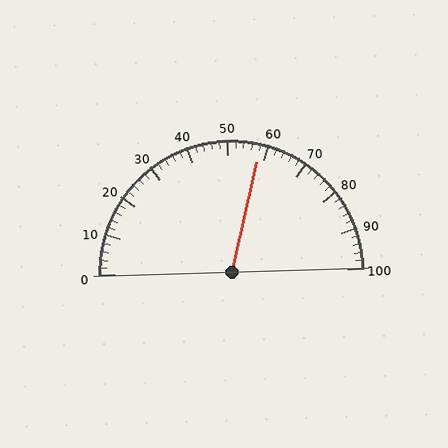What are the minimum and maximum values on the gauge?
The gauge ranges from 0 to 100.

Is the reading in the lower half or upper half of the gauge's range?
The reading is in the upper half of the range (0 to 100).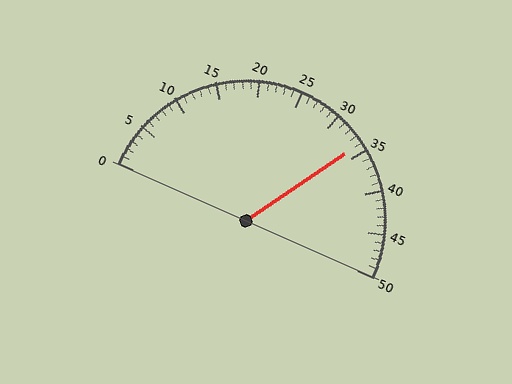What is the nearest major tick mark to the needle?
The nearest major tick mark is 35.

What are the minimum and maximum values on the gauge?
The gauge ranges from 0 to 50.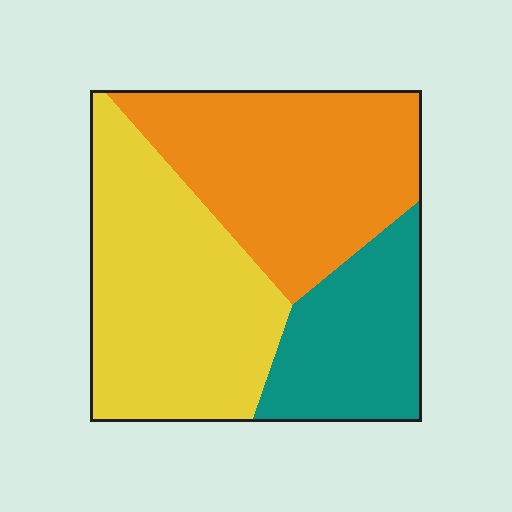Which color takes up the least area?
Teal, at roughly 20%.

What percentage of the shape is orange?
Orange takes up about three eighths (3/8) of the shape.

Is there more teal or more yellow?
Yellow.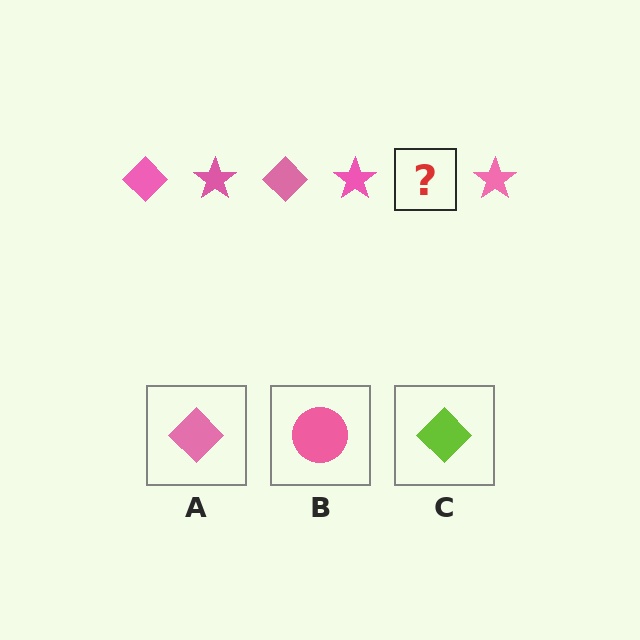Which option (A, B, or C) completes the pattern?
A.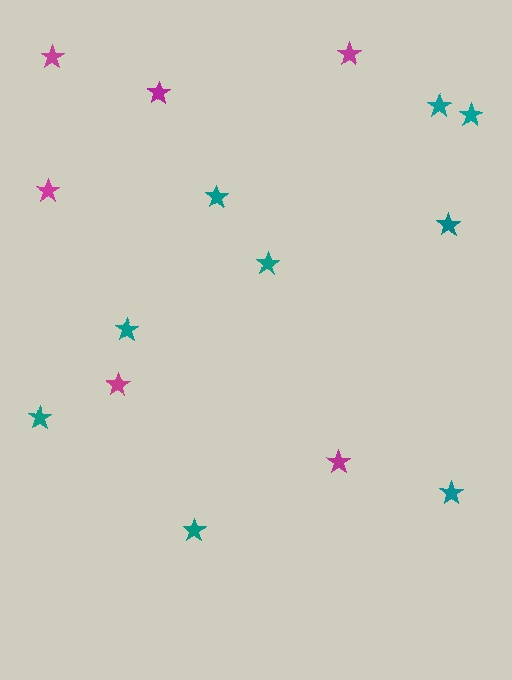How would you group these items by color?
There are 2 groups: one group of teal stars (9) and one group of magenta stars (6).